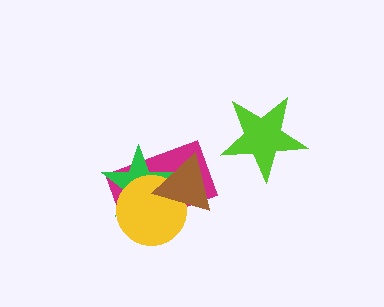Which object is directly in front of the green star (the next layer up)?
The yellow circle is directly in front of the green star.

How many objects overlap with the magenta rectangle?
3 objects overlap with the magenta rectangle.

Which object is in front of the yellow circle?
The brown triangle is in front of the yellow circle.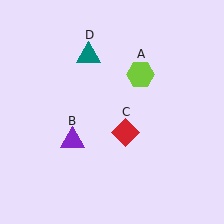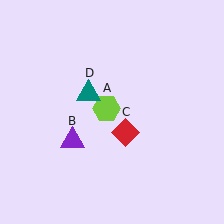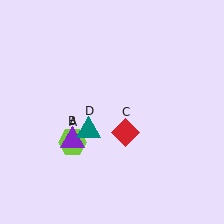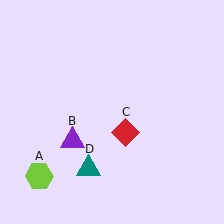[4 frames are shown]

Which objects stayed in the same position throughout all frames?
Purple triangle (object B) and red diamond (object C) remained stationary.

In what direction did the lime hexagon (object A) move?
The lime hexagon (object A) moved down and to the left.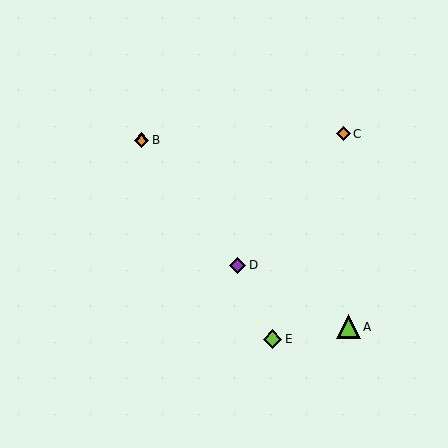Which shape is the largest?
The lime triangle (labeled A) is the largest.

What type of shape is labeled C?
Shape C is an orange diamond.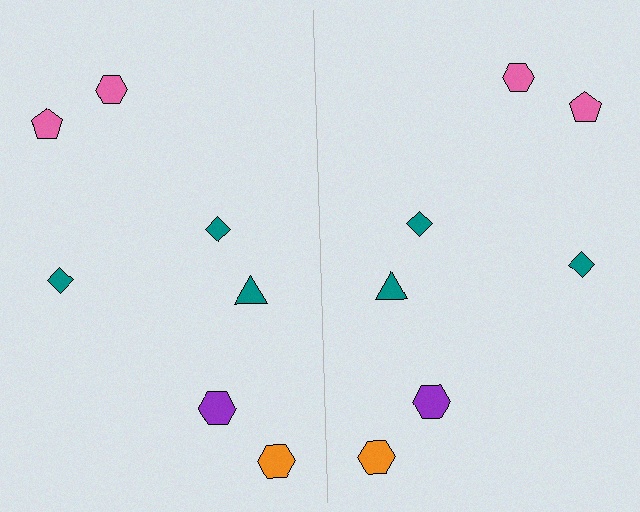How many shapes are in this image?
There are 14 shapes in this image.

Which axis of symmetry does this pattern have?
The pattern has a vertical axis of symmetry running through the center of the image.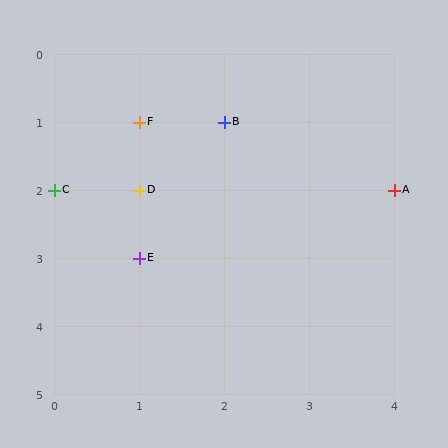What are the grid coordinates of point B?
Point B is at grid coordinates (2, 1).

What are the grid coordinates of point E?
Point E is at grid coordinates (1, 3).